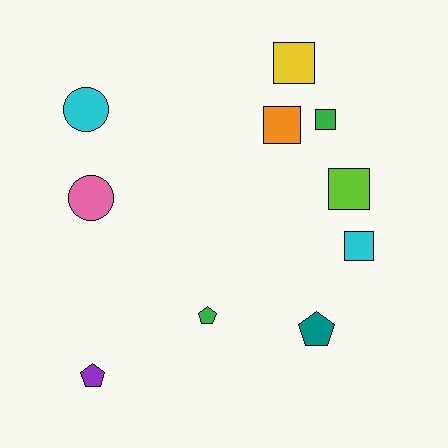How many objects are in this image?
There are 10 objects.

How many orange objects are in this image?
There is 1 orange object.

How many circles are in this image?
There are 2 circles.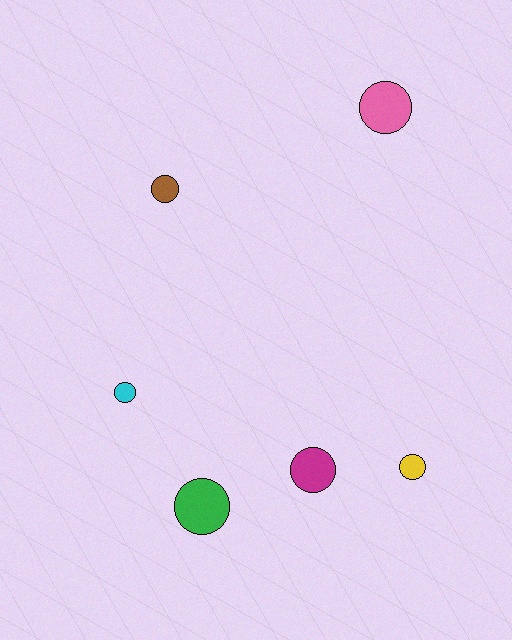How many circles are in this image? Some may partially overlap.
There are 6 circles.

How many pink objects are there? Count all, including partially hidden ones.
There is 1 pink object.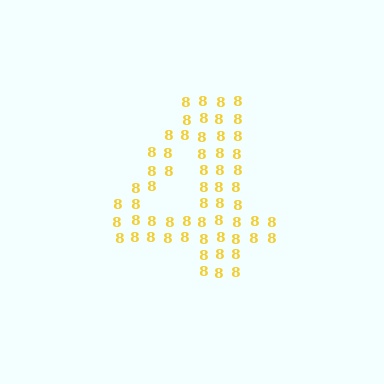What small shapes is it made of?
It is made of small digit 8's.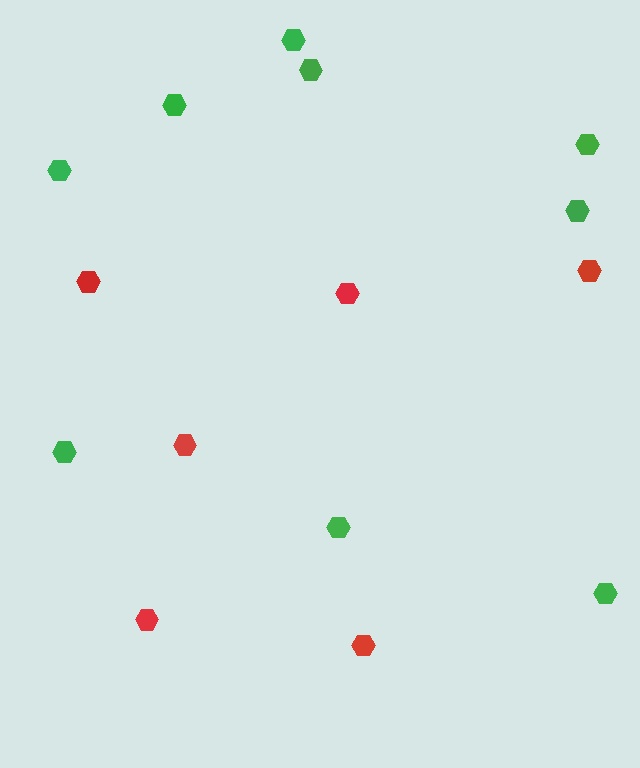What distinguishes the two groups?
There are 2 groups: one group of red hexagons (6) and one group of green hexagons (9).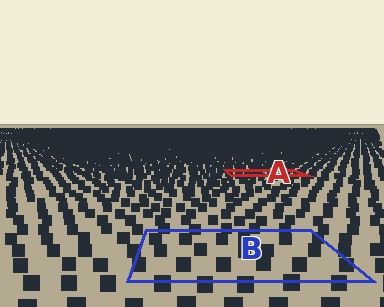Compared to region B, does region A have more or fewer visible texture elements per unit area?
Region A has more texture elements per unit area — they are packed more densely because it is farther away.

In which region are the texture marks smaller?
The texture marks are smaller in region A, because it is farther away.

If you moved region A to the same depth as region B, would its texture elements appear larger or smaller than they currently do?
They would appear larger. At a closer depth, the same texture elements are projected at a bigger on-screen size.